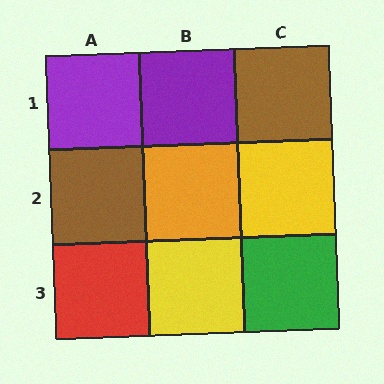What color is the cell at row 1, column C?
Brown.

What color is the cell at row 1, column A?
Purple.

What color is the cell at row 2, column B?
Orange.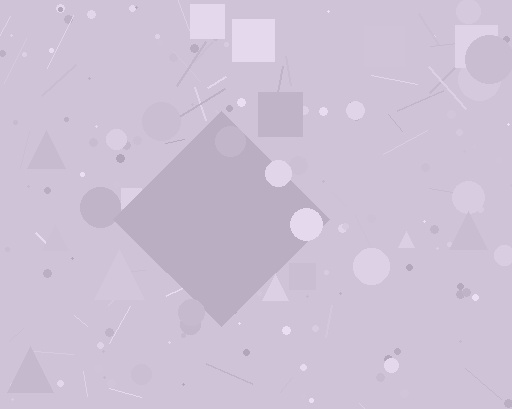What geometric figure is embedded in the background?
A diamond is embedded in the background.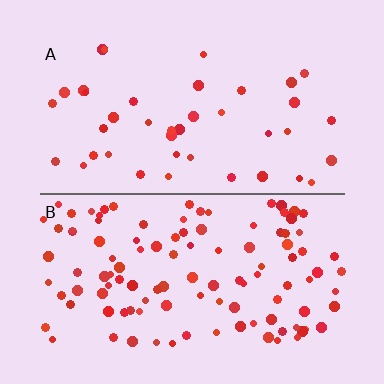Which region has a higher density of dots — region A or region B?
B (the bottom).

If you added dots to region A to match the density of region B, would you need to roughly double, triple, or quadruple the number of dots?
Approximately triple.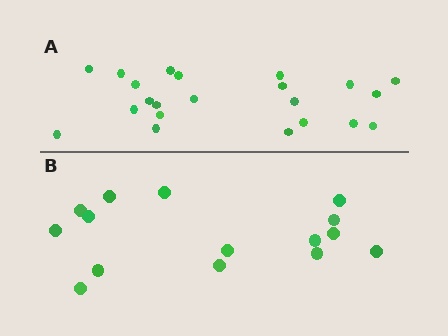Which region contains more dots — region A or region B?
Region A (the top region) has more dots.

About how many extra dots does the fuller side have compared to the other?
Region A has roughly 8 or so more dots than region B.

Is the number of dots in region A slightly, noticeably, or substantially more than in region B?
Region A has substantially more. The ratio is roughly 1.5 to 1.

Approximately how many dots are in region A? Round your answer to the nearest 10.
About 20 dots. (The exact count is 22, which rounds to 20.)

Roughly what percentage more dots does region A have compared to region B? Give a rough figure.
About 45% more.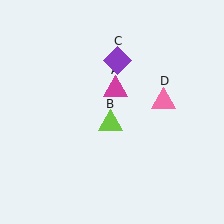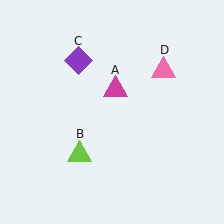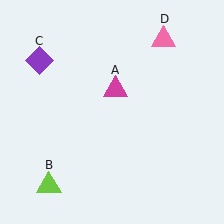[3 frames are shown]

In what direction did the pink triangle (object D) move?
The pink triangle (object D) moved up.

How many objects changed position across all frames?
3 objects changed position: lime triangle (object B), purple diamond (object C), pink triangle (object D).